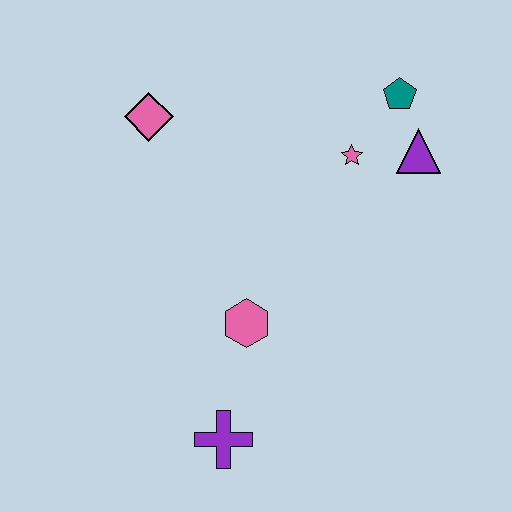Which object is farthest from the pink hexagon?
The teal pentagon is farthest from the pink hexagon.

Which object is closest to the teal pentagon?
The purple triangle is closest to the teal pentagon.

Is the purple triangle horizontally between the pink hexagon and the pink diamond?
No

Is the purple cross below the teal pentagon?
Yes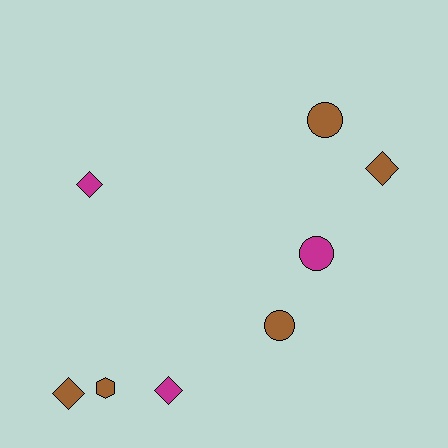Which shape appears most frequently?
Diamond, with 4 objects.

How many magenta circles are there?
There is 1 magenta circle.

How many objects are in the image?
There are 8 objects.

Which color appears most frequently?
Brown, with 5 objects.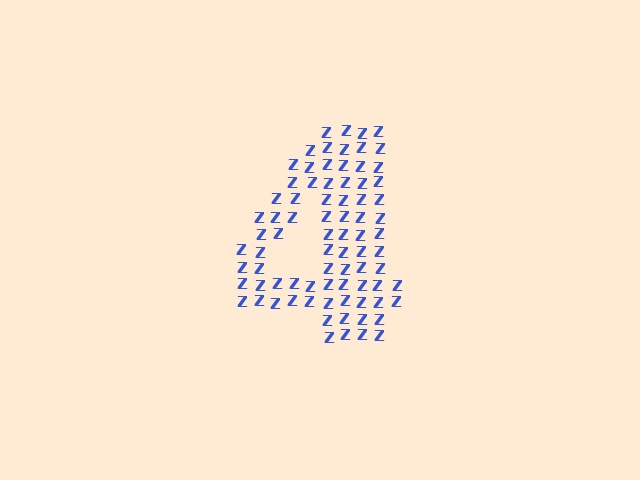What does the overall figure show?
The overall figure shows the digit 4.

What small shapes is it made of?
It is made of small letter Z's.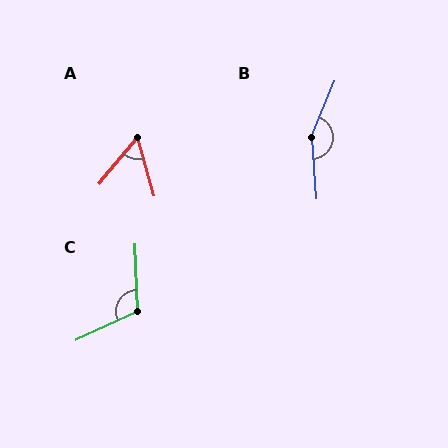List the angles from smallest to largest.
A (56°), C (113°), B (153°).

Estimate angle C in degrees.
Approximately 113 degrees.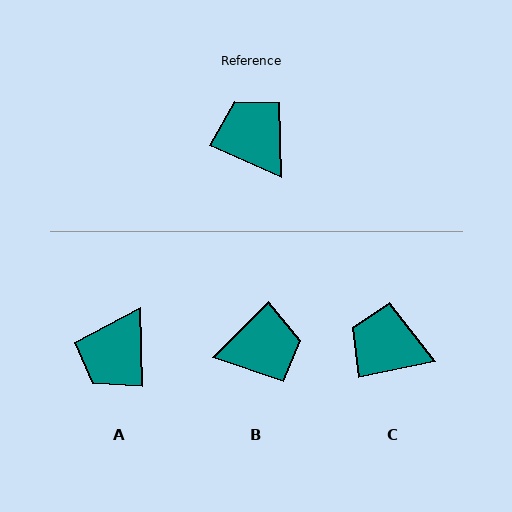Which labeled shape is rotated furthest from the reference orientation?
A, about 116 degrees away.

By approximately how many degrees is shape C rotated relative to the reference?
Approximately 36 degrees counter-clockwise.